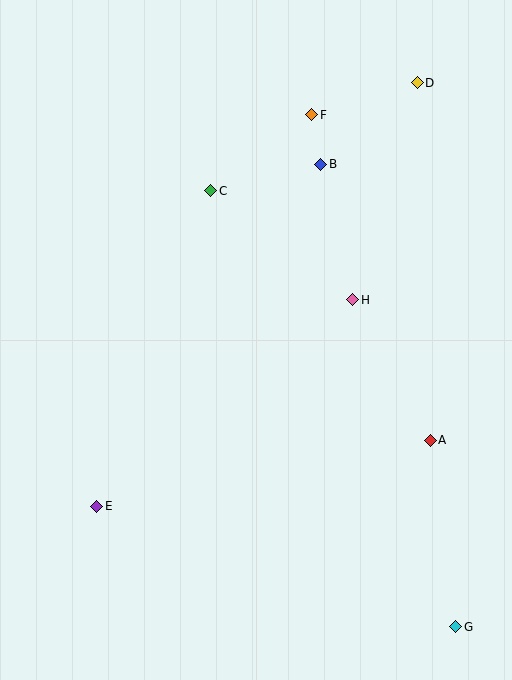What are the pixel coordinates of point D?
Point D is at (417, 83).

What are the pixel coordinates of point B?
Point B is at (321, 164).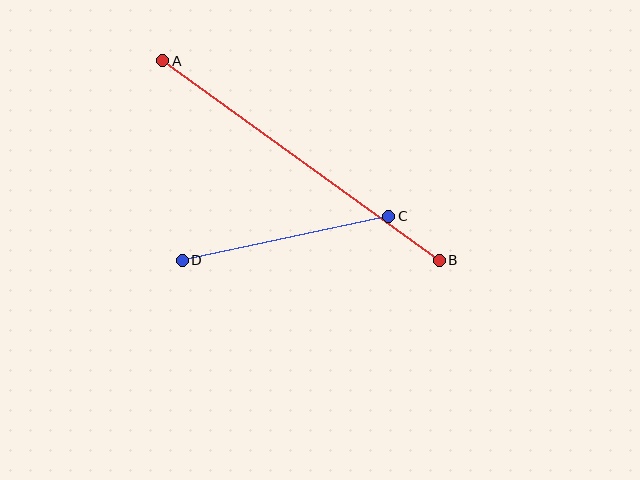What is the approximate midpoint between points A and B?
The midpoint is at approximately (301, 161) pixels.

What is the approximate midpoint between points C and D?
The midpoint is at approximately (286, 238) pixels.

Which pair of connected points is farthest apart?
Points A and B are farthest apart.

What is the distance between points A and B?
The distance is approximately 341 pixels.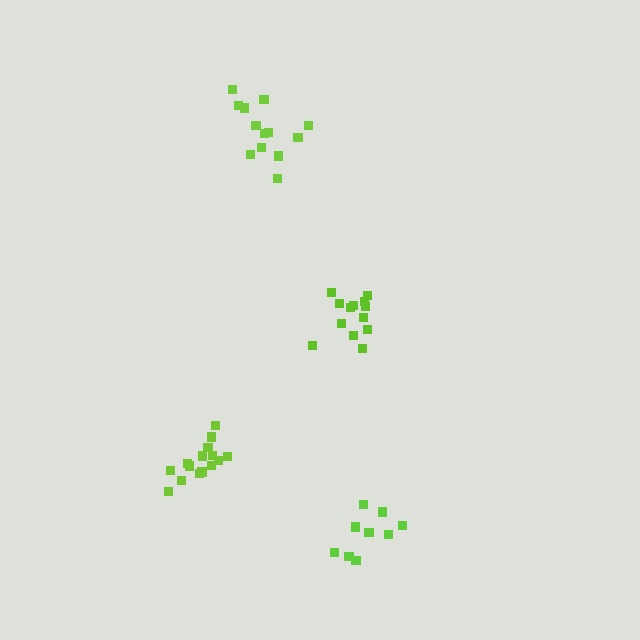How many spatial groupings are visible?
There are 4 spatial groupings.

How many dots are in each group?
Group 1: 15 dots, Group 2: 13 dots, Group 3: 13 dots, Group 4: 9 dots (50 total).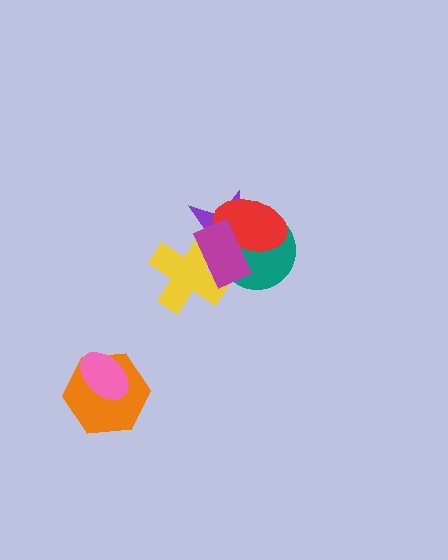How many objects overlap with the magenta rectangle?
4 objects overlap with the magenta rectangle.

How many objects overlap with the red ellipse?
3 objects overlap with the red ellipse.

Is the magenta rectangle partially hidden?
No, no other shape covers it.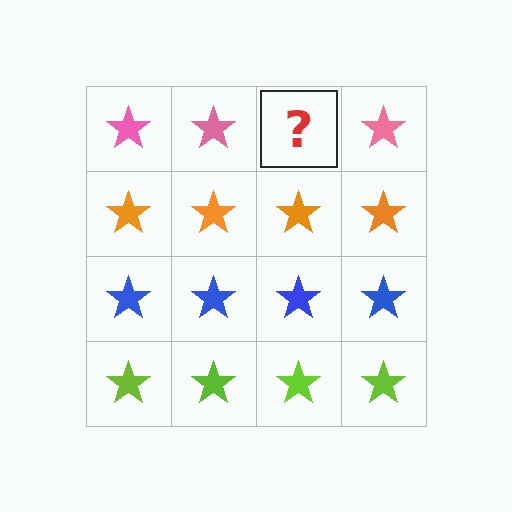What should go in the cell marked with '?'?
The missing cell should contain a pink star.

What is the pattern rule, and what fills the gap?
The rule is that each row has a consistent color. The gap should be filled with a pink star.